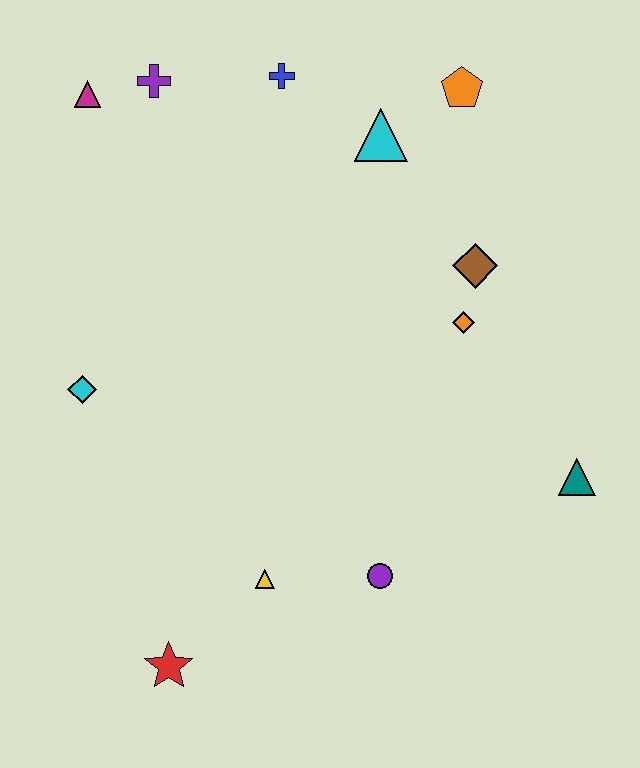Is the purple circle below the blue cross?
Yes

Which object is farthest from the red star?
The orange pentagon is farthest from the red star.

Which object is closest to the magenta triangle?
The purple cross is closest to the magenta triangle.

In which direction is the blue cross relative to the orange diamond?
The blue cross is above the orange diamond.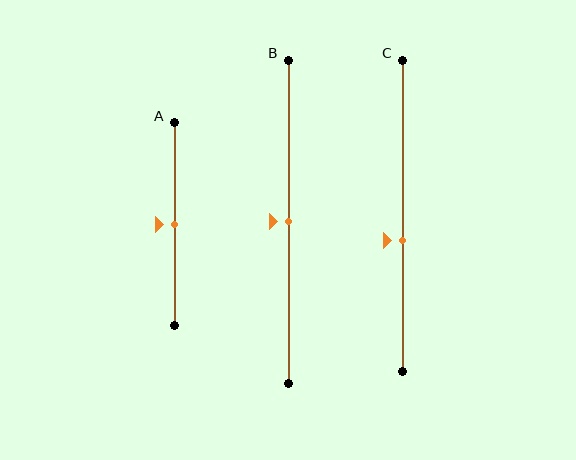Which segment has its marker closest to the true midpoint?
Segment A has its marker closest to the true midpoint.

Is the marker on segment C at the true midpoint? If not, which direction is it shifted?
No, the marker on segment C is shifted downward by about 8% of the segment length.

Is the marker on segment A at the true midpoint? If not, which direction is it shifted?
Yes, the marker on segment A is at the true midpoint.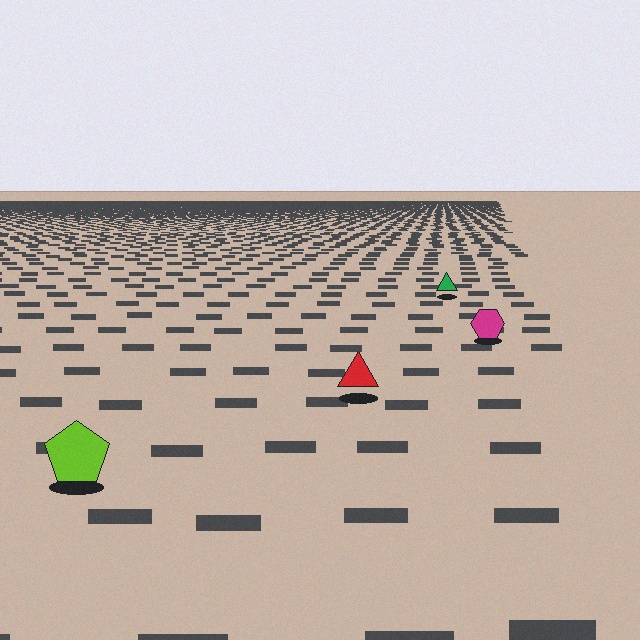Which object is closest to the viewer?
The lime pentagon is closest. The texture marks near it are larger and more spread out.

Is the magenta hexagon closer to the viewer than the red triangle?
No. The red triangle is closer — you can tell from the texture gradient: the ground texture is coarser near it.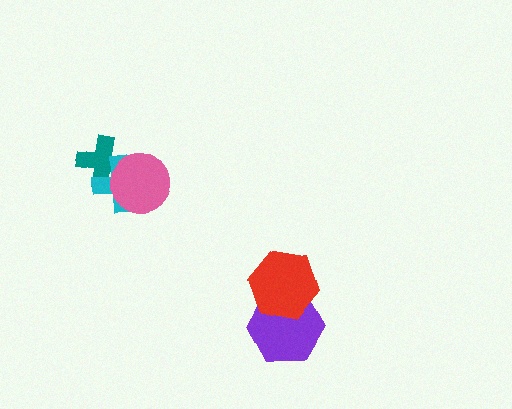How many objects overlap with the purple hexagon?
1 object overlaps with the purple hexagon.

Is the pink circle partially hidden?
No, no other shape covers it.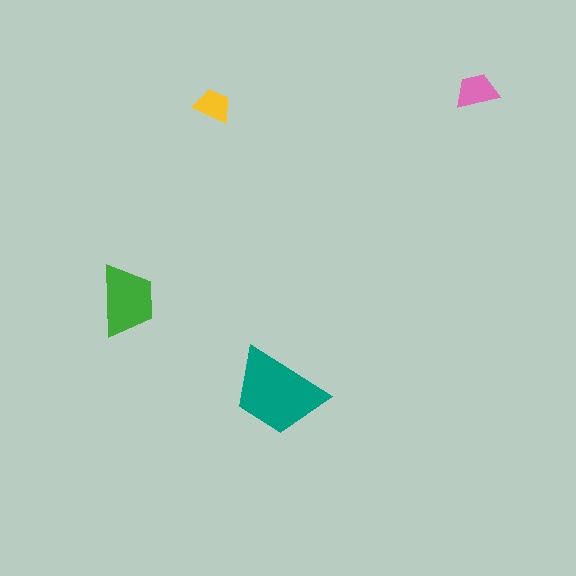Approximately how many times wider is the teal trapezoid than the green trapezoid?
About 1.5 times wider.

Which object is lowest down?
The teal trapezoid is bottommost.